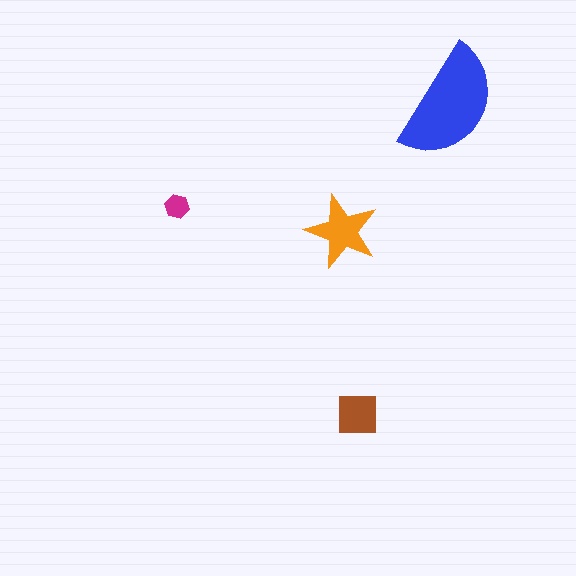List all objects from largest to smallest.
The blue semicircle, the orange star, the brown square, the magenta hexagon.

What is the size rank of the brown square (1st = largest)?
3rd.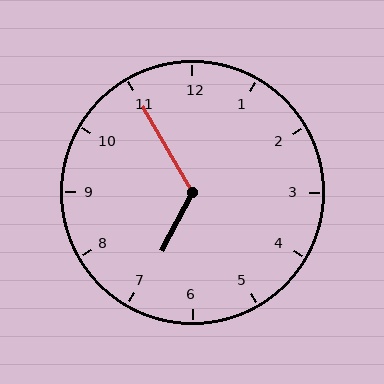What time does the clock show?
6:55.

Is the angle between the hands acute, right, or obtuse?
It is obtuse.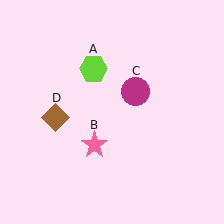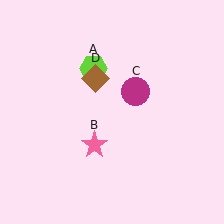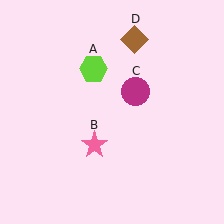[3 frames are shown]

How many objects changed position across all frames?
1 object changed position: brown diamond (object D).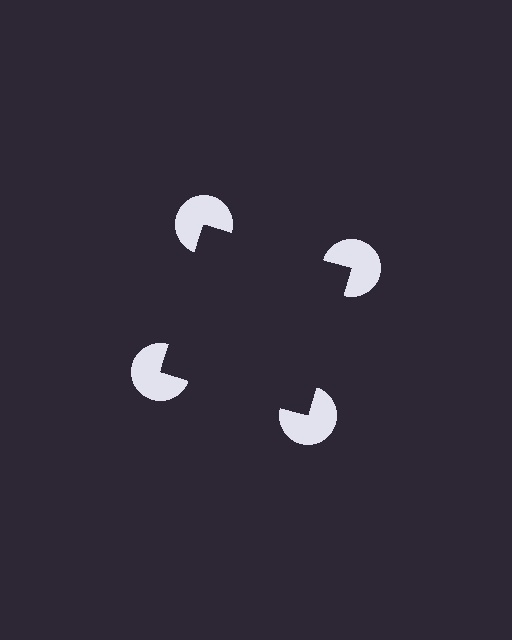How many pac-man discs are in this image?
There are 4 — one at each vertex of the illusory square.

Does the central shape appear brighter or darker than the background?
It typically appears slightly darker than the background, even though no actual brightness change is drawn.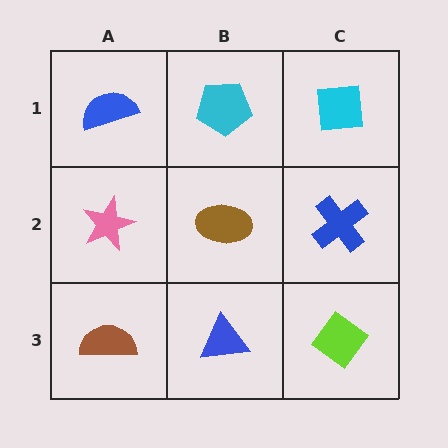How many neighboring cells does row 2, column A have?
3.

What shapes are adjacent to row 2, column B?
A cyan pentagon (row 1, column B), a blue triangle (row 3, column B), a pink star (row 2, column A), a blue cross (row 2, column C).